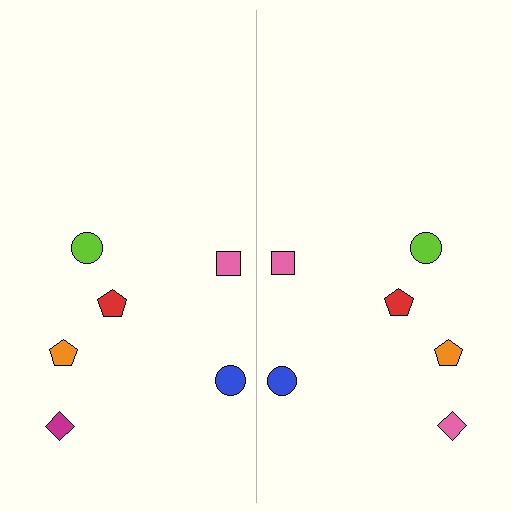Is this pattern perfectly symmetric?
No, the pattern is not perfectly symmetric. The pink diamond on the right side breaks the symmetry — its mirror counterpart is magenta.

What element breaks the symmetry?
The pink diamond on the right side breaks the symmetry — its mirror counterpart is magenta.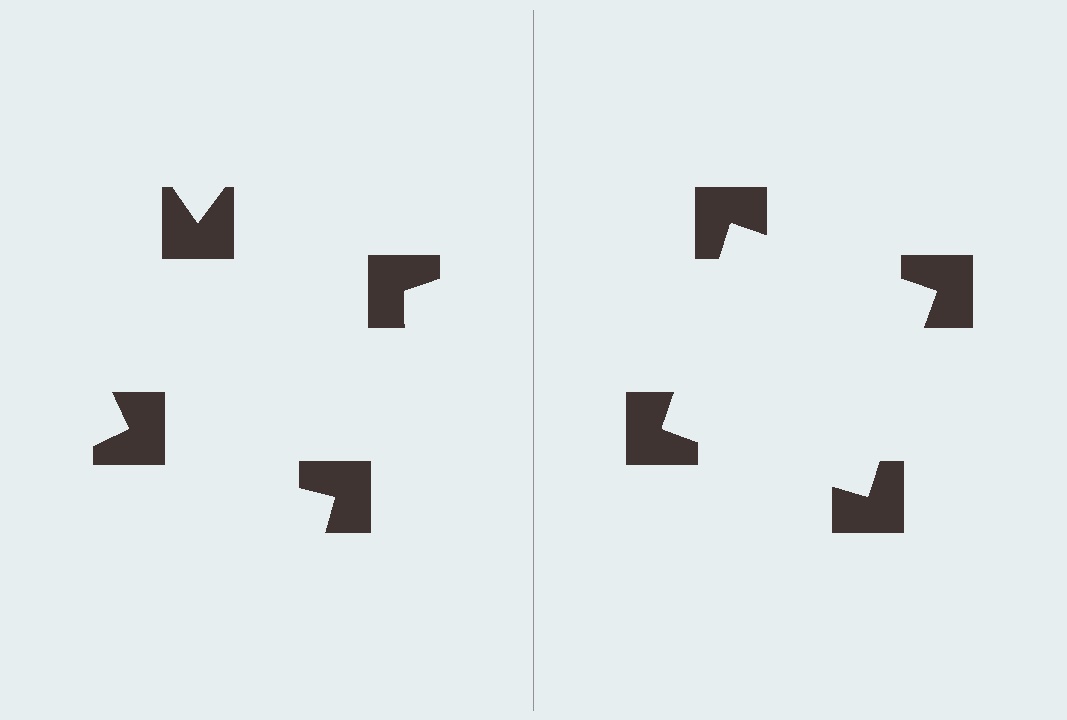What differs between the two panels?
The notched squares are positioned identically on both sides; only the wedge orientations differ. On the right they align to a square; on the left they are misaligned.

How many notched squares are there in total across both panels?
8 — 4 on each side.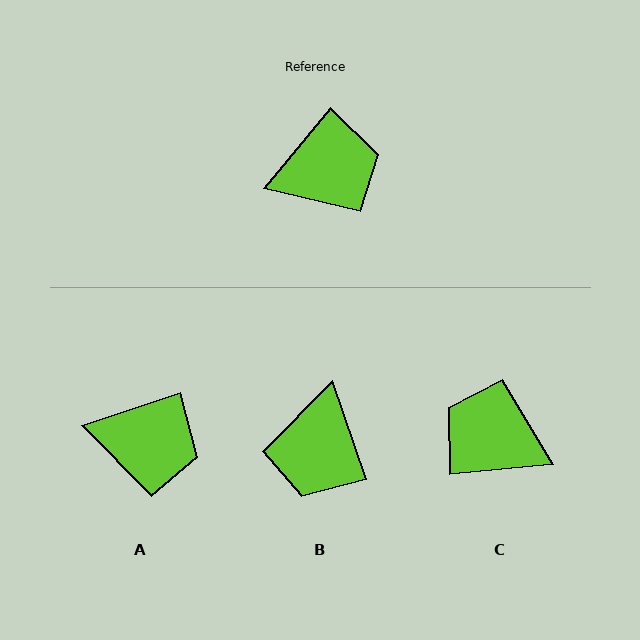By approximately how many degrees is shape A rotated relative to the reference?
Approximately 32 degrees clockwise.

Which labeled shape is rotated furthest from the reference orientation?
C, about 135 degrees away.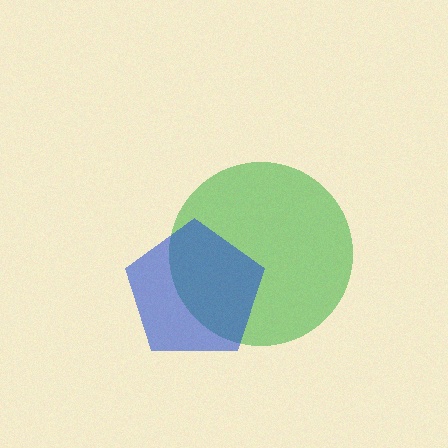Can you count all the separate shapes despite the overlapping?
Yes, there are 2 separate shapes.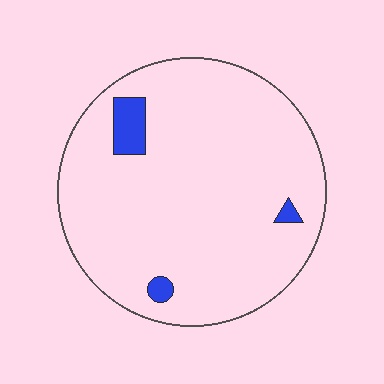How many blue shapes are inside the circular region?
3.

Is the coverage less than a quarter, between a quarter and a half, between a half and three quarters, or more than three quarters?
Less than a quarter.